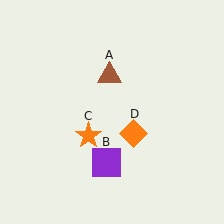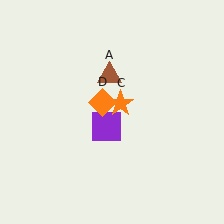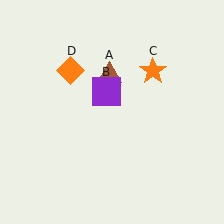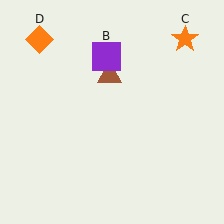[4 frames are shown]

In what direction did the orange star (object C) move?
The orange star (object C) moved up and to the right.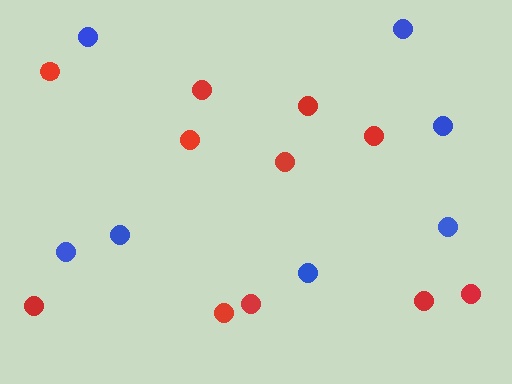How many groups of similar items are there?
There are 2 groups: one group of blue circles (7) and one group of red circles (11).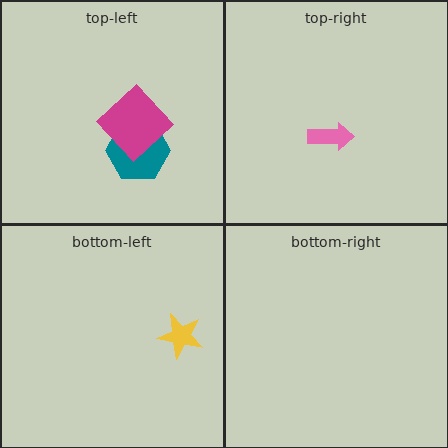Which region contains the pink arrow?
The top-right region.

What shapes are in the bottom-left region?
The yellow star.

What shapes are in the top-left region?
The teal hexagon, the magenta diamond.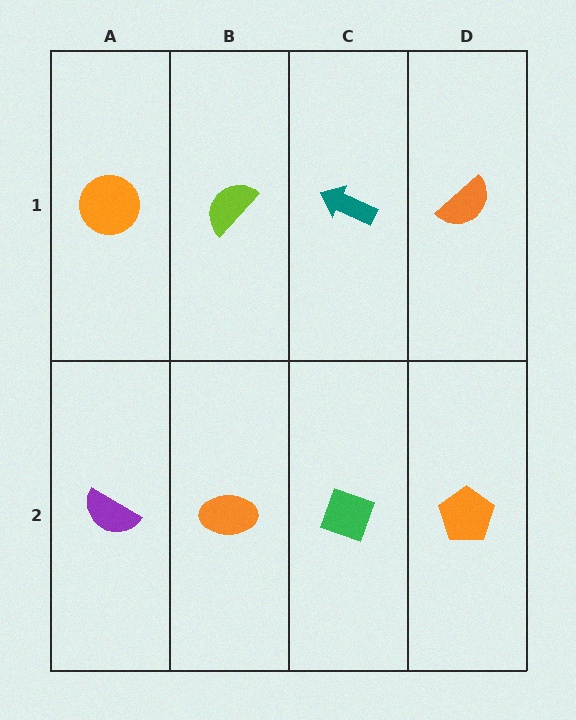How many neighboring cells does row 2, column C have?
3.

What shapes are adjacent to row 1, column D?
An orange pentagon (row 2, column D), a teal arrow (row 1, column C).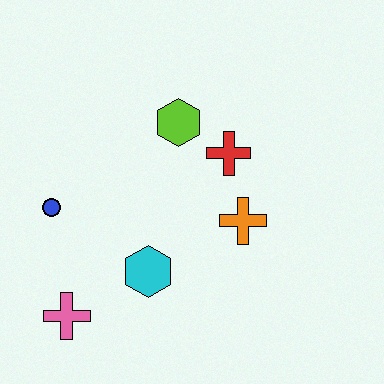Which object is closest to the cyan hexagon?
The pink cross is closest to the cyan hexagon.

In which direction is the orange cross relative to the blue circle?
The orange cross is to the right of the blue circle.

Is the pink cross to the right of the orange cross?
No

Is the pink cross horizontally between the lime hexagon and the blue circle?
Yes